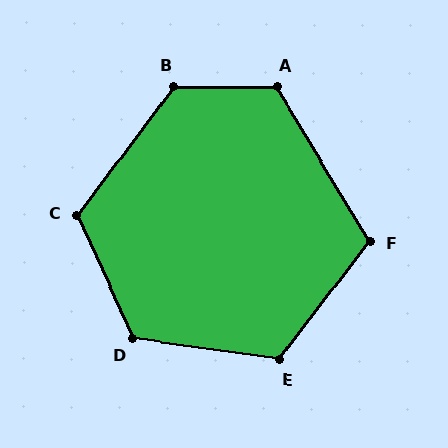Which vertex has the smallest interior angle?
F, at approximately 112 degrees.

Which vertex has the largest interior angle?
B, at approximately 126 degrees.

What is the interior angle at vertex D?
Approximately 122 degrees (obtuse).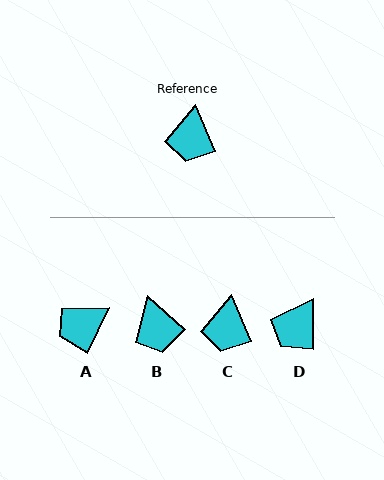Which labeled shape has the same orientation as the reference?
C.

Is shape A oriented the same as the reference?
No, it is off by about 50 degrees.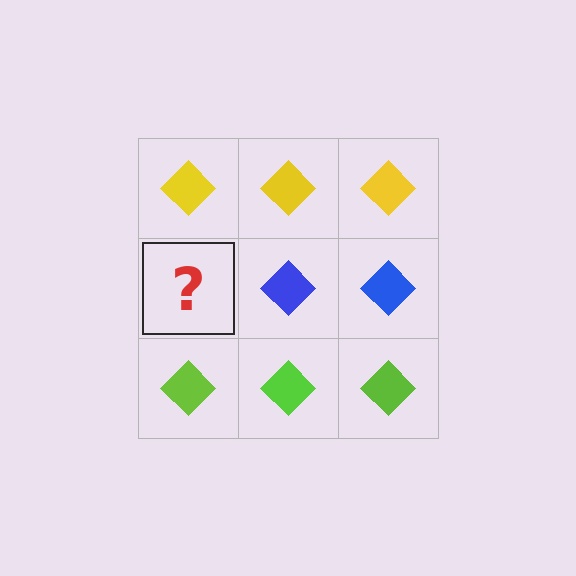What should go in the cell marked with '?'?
The missing cell should contain a blue diamond.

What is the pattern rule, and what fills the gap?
The rule is that each row has a consistent color. The gap should be filled with a blue diamond.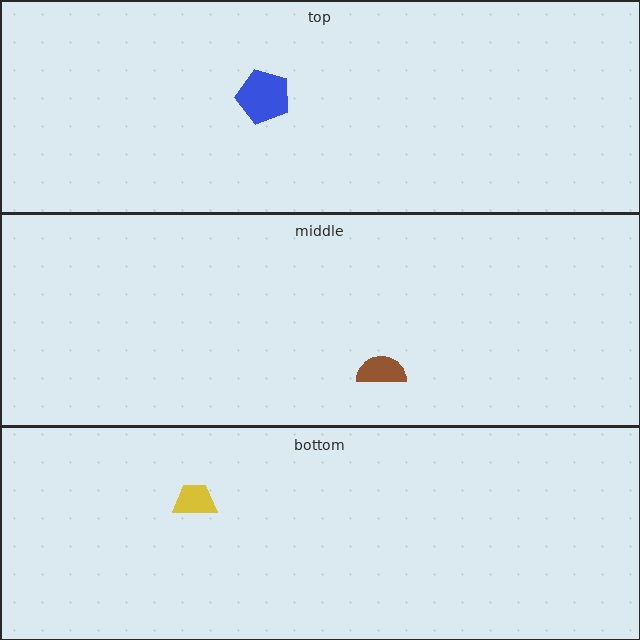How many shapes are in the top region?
1.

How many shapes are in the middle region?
1.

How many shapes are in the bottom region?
1.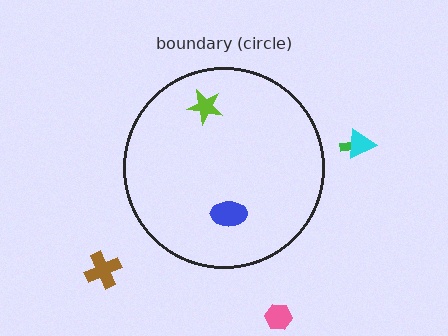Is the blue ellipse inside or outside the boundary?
Inside.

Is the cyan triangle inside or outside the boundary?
Outside.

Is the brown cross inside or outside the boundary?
Outside.